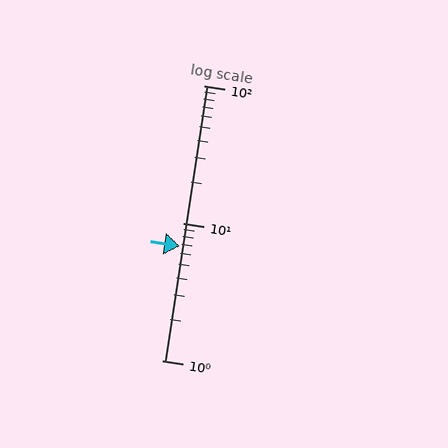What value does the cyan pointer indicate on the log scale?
The pointer indicates approximately 6.8.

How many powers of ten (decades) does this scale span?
The scale spans 2 decades, from 1 to 100.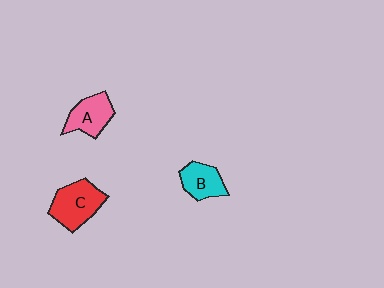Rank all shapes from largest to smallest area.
From largest to smallest: C (red), A (pink), B (cyan).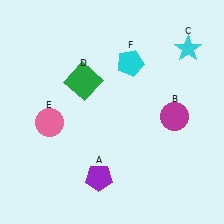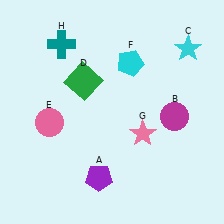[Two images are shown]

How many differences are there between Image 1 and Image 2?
There are 2 differences between the two images.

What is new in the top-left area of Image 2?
A teal cross (H) was added in the top-left area of Image 2.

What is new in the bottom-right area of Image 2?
A pink star (G) was added in the bottom-right area of Image 2.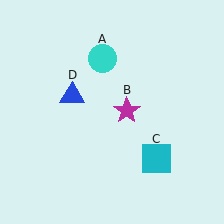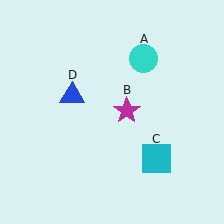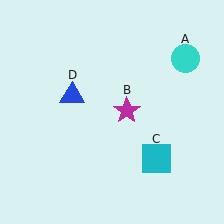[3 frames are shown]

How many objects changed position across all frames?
1 object changed position: cyan circle (object A).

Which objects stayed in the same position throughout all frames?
Magenta star (object B) and cyan square (object C) and blue triangle (object D) remained stationary.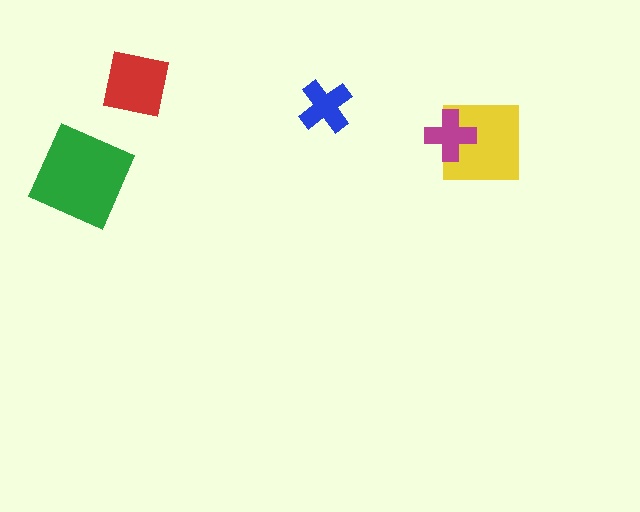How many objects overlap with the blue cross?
0 objects overlap with the blue cross.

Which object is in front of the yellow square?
The magenta cross is in front of the yellow square.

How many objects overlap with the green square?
0 objects overlap with the green square.